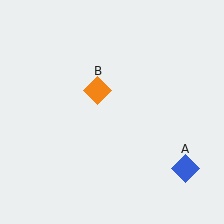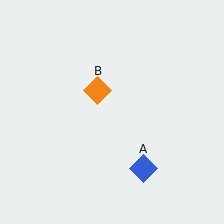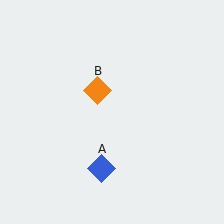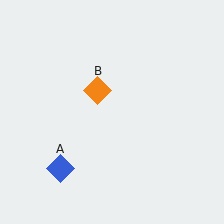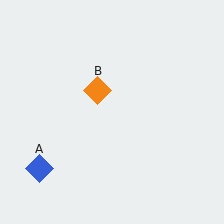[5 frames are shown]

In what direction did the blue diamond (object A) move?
The blue diamond (object A) moved left.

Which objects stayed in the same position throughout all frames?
Orange diamond (object B) remained stationary.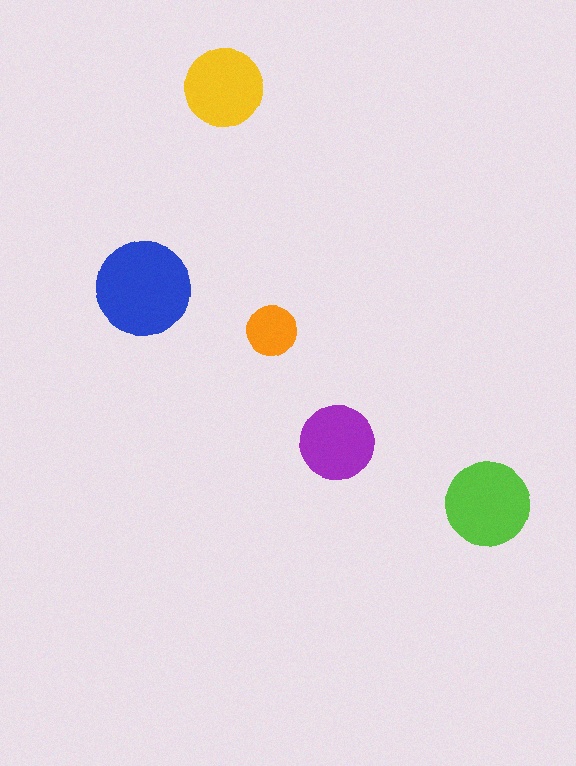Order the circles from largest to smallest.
the blue one, the lime one, the yellow one, the purple one, the orange one.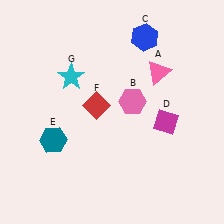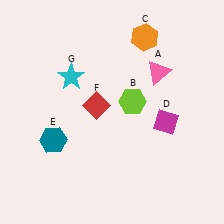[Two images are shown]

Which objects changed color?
B changed from pink to lime. C changed from blue to orange.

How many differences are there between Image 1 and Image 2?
There are 2 differences between the two images.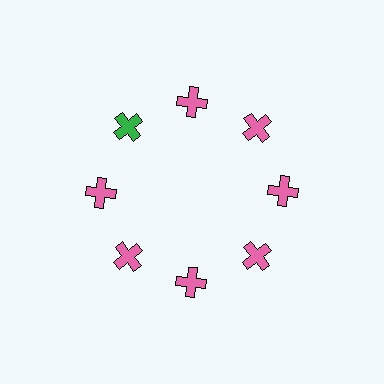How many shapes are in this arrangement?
There are 8 shapes arranged in a ring pattern.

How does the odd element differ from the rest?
It has a different color: green instead of pink.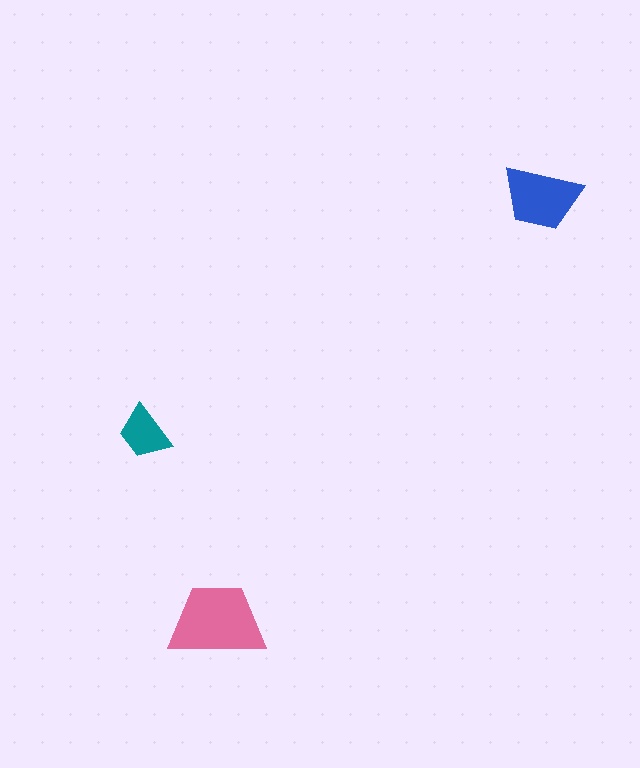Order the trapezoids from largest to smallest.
the pink one, the blue one, the teal one.